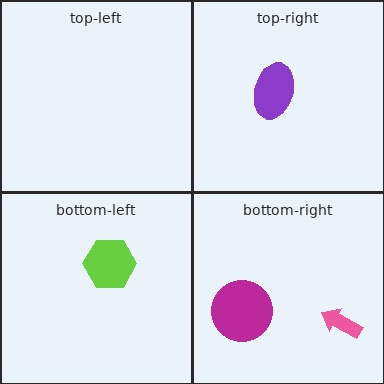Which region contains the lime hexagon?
The bottom-left region.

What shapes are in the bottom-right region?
The magenta circle, the pink arrow.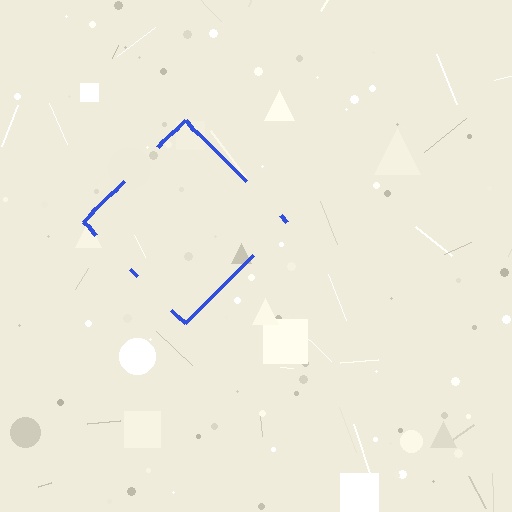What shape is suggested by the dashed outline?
The dashed outline suggests a diamond.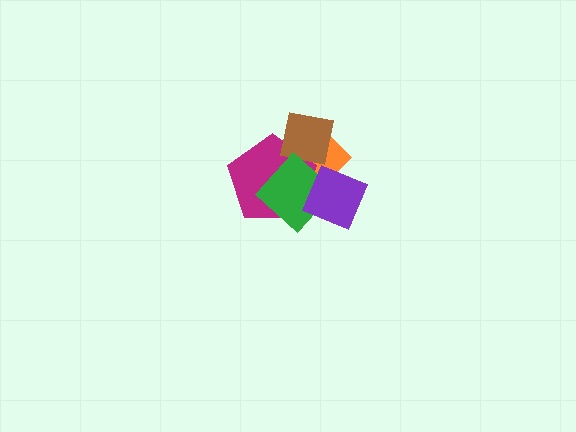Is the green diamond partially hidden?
Yes, it is partially covered by another shape.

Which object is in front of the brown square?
The green diamond is in front of the brown square.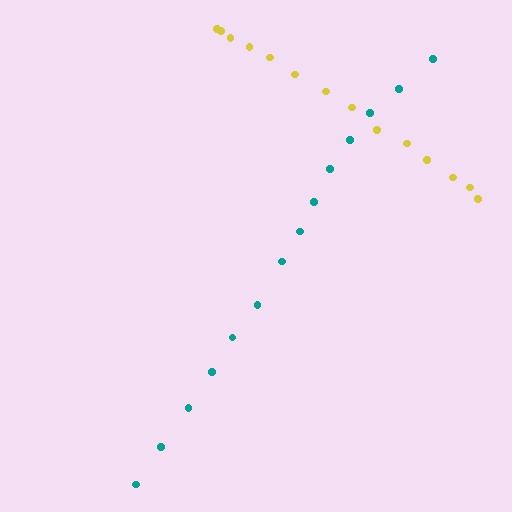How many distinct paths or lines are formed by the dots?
There are 2 distinct paths.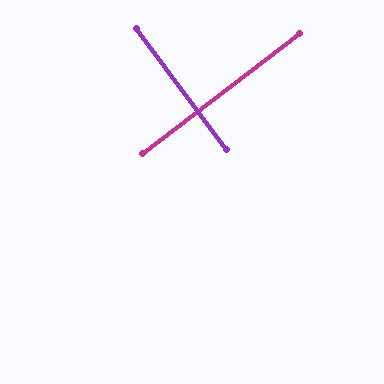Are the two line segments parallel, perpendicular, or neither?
Perpendicular — they meet at approximately 90°.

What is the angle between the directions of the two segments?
Approximately 90 degrees.